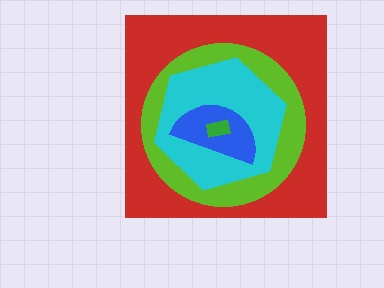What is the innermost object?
The green rectangle.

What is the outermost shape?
The red square.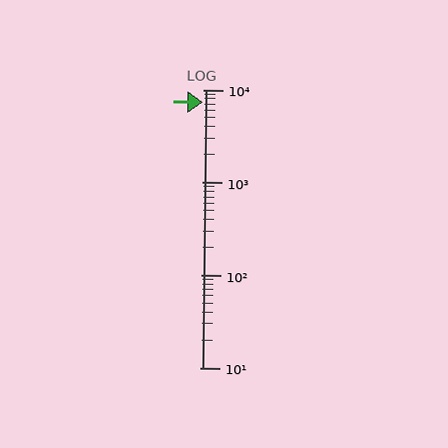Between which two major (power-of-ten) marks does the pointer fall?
The pointer is between 1000 and 10000.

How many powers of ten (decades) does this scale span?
The scale spans 3 decades, from 10 to 10000.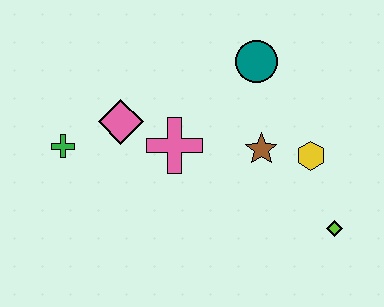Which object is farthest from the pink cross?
The lime diamond is farthest from the pink cross.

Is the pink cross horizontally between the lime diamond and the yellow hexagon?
No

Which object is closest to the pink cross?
The pink diamond is closest to the pink cross.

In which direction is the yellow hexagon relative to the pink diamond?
The yellow hexagon is to the right of the pink diamond.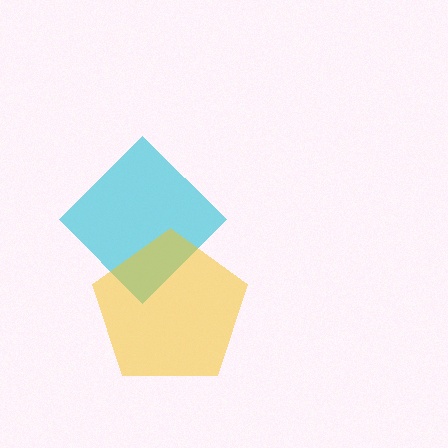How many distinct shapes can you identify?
There are 2 distinct shapes: a cyan diamond, a yellow pentagon.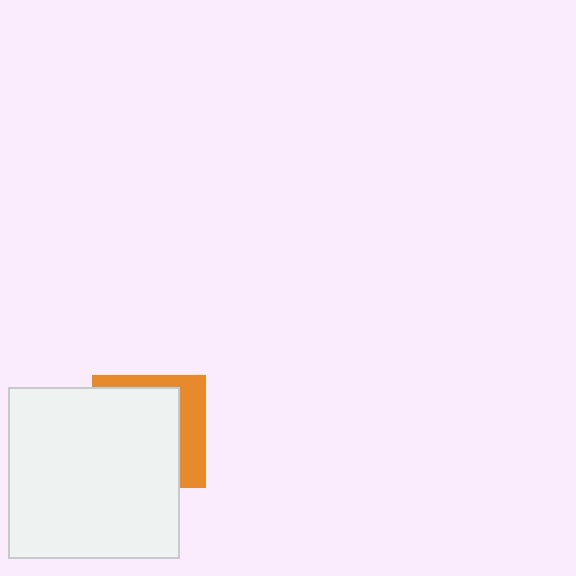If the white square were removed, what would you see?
You would see the complete orange square.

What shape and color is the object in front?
The object in front is a white square.